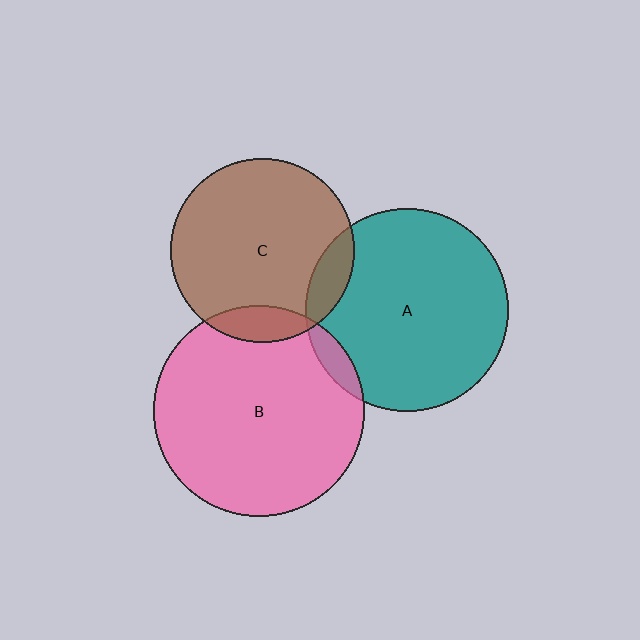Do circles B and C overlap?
Yes.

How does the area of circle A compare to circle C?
Approximately 1.2 times.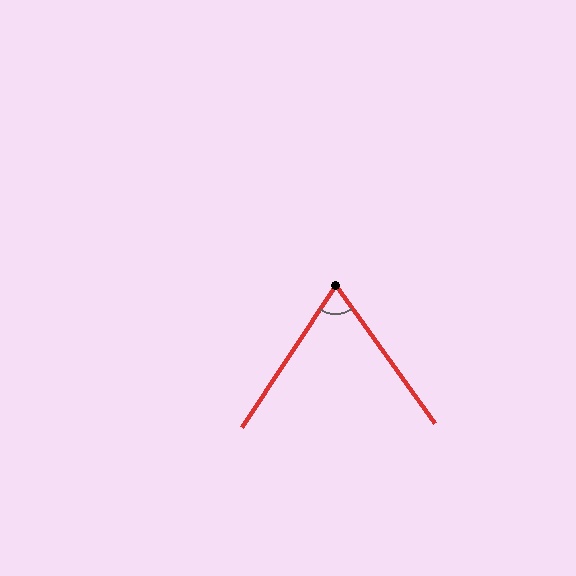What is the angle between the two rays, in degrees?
Approximately 69 degrees.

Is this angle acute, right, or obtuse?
It is acute.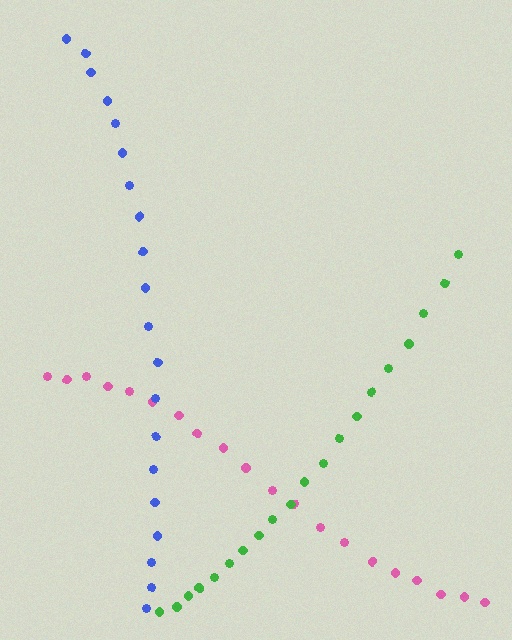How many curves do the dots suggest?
There are 3 distinct paths.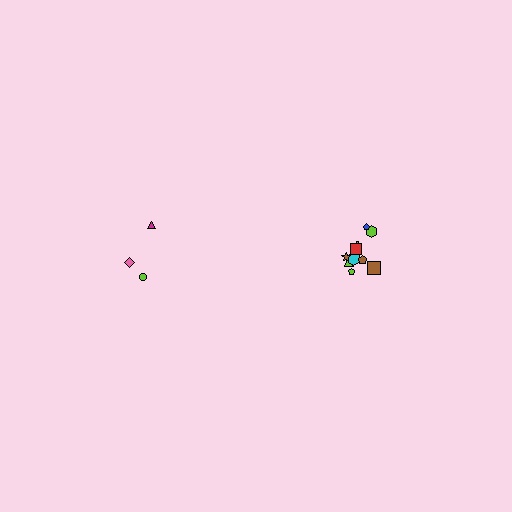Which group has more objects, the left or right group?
The right group.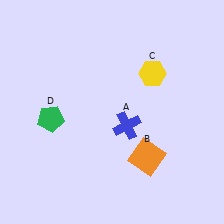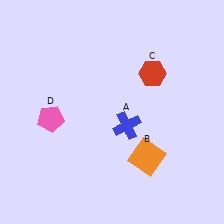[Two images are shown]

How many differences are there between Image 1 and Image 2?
There are 2 differences between the two images.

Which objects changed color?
C changed from yellow to red. D changed from green to pink.